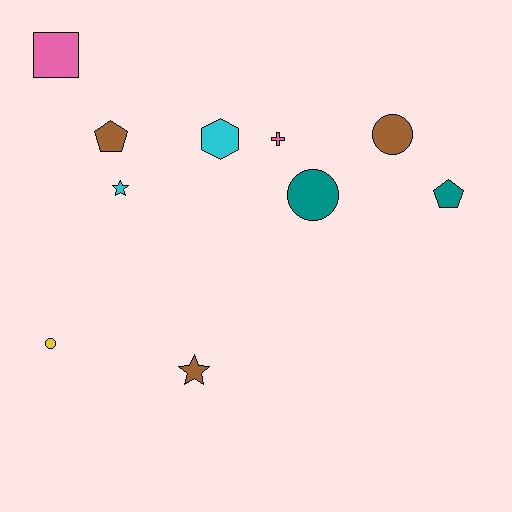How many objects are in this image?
There are 10 objects.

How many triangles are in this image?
There are no triangles.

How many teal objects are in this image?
There are 2 teal objects.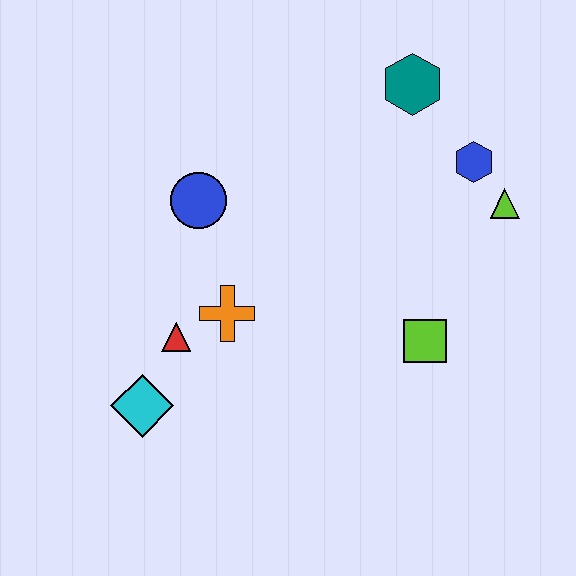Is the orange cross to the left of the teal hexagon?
Yes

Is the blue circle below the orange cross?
No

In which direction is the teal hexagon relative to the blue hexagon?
The teal hexagon is above the blue hexagon.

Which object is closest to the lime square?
The lime triangle is closest to the lime square.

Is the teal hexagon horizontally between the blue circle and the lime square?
Yes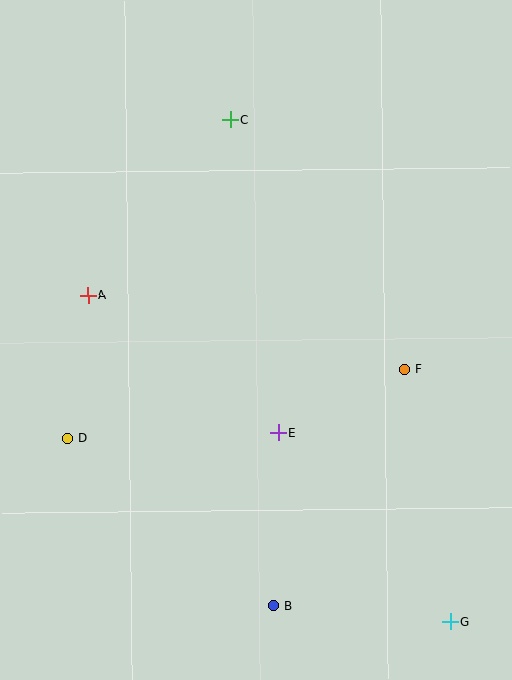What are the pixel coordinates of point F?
Point F is at (405, 369).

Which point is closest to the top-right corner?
Point C is closest to the top-right corner.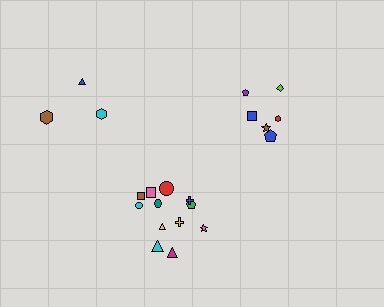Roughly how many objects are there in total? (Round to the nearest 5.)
Roughly 20 objects in total.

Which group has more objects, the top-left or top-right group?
The top-right group.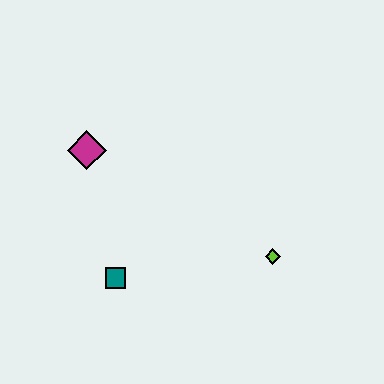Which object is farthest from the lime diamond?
The magenta diamond is farthest from the lime diamond.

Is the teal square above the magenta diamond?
No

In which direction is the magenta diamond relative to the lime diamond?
The magenta diamond is to the left of the lime diamond.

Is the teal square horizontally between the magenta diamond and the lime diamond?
Yes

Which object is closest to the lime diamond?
The teal square is closest to the lime diamond.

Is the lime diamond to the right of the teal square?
Yes